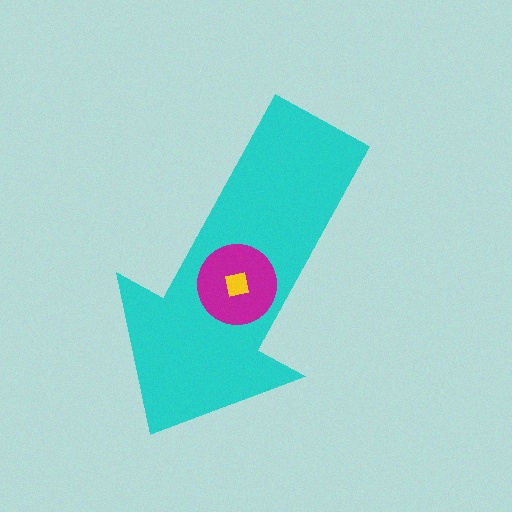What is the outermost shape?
The cyan arrow.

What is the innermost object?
The yellow square.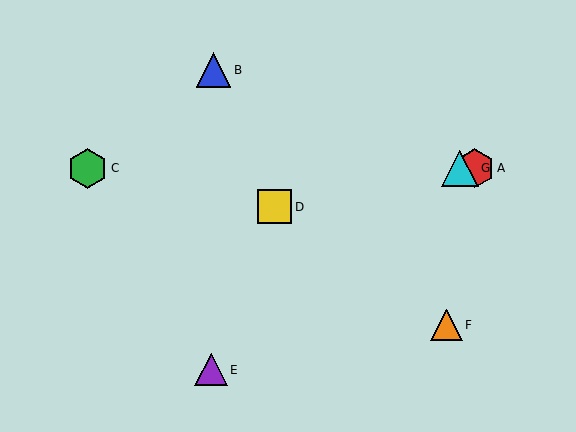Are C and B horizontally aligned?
No, C is at y≈168 and B is at y≈70.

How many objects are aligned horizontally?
3 objects (A, C, G) are aligned horizontally.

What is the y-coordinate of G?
Object G is at y≈168.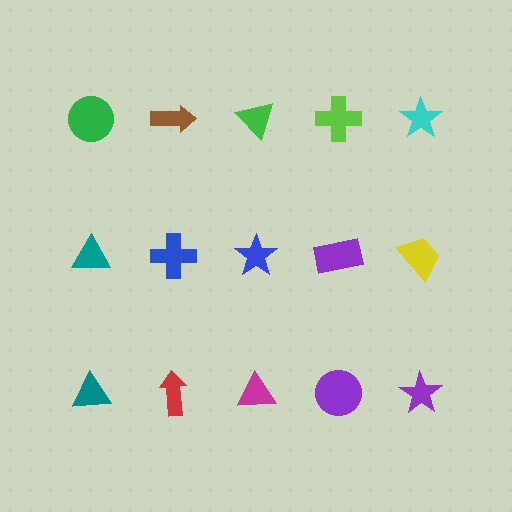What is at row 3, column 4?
A purple circle.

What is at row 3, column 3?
A magenta triangle.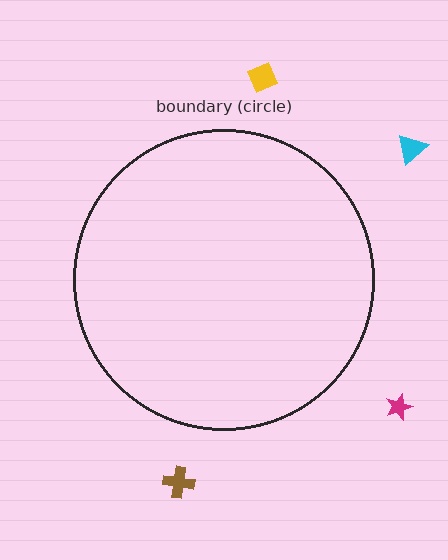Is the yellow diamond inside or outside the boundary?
Outside.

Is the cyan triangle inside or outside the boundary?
Outside.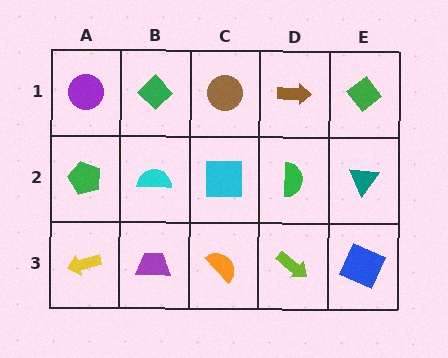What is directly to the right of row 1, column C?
A brown arrow.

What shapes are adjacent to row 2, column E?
A green diamond (row 1, column E), a blue square (row 3, column E), a green semicircle (row 2, column D).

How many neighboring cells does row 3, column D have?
3.